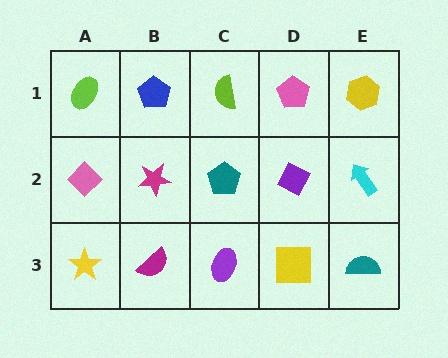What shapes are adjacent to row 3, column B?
A magenta star (row 2, column B), a yellow star (row 3, column A), a purple ellipse (row 3, column C).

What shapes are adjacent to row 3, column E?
A cyan arrow (row 2, column E), a yellow square (row 3, column D).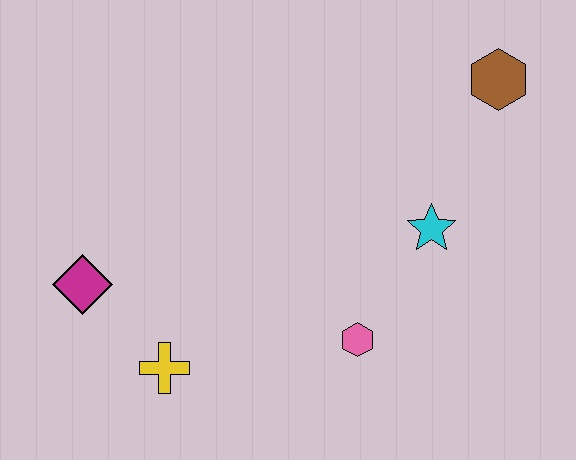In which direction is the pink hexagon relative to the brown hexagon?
The pink hexagon is below the brown hexagon.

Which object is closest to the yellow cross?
The magenta diamond is closest to the yellow cross.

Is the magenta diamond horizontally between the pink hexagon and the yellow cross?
No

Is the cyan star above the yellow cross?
Yes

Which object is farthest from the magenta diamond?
The brown hexagon is farthest from the magenta diamond.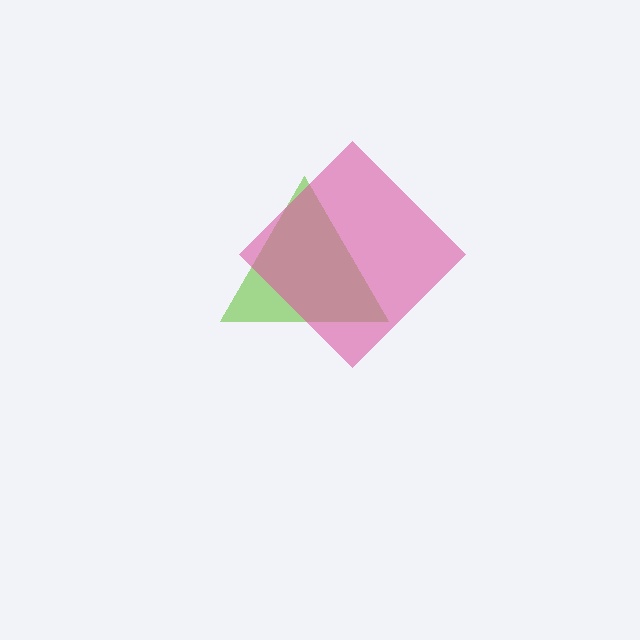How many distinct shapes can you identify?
There are 2 distinct shapes: a lime triangle, a pink diamond.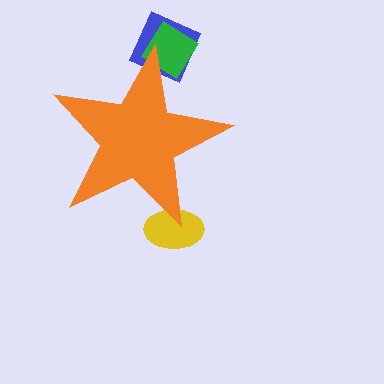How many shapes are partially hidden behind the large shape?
3 shapes are partially hidden.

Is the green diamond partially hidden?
Yes, the green diamond is partially hidden behind the orange star.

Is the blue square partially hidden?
Yes, the blue square is partially hidden behind the orange star.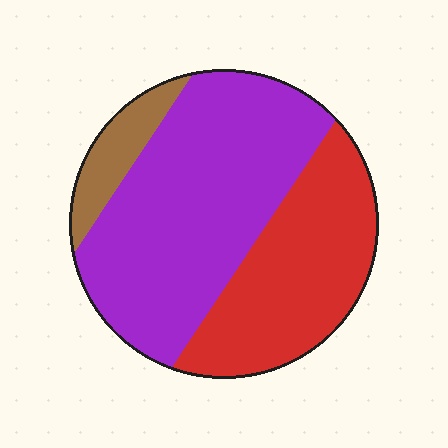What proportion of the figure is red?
Red takes up between a third and a half of the figure.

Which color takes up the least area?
Brown, at roughly 10%.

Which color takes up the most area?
Purple, at roughly 55%.